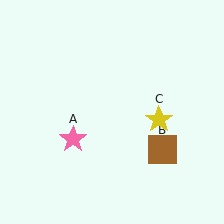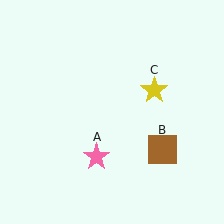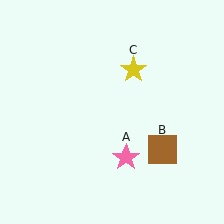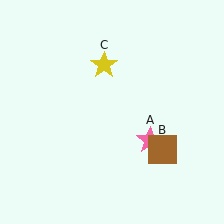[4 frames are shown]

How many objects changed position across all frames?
2 objects changed position: pink star (object A), yellow star (object C).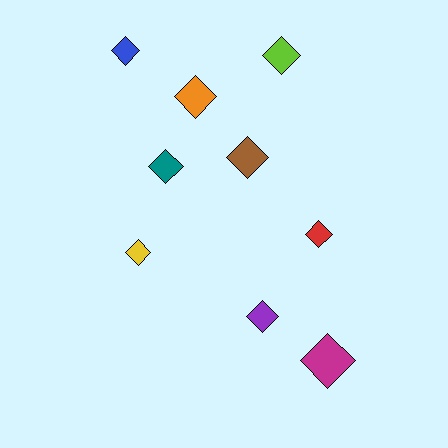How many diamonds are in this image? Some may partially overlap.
There are 9 diamonds.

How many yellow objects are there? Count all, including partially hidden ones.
There is 1 yellow object.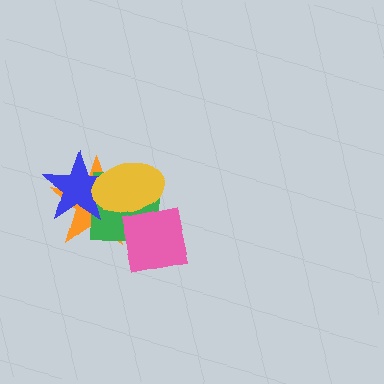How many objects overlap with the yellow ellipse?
4 objects overlap with the yellow ellipse.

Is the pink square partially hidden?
Yes, it is partially covered by another shape.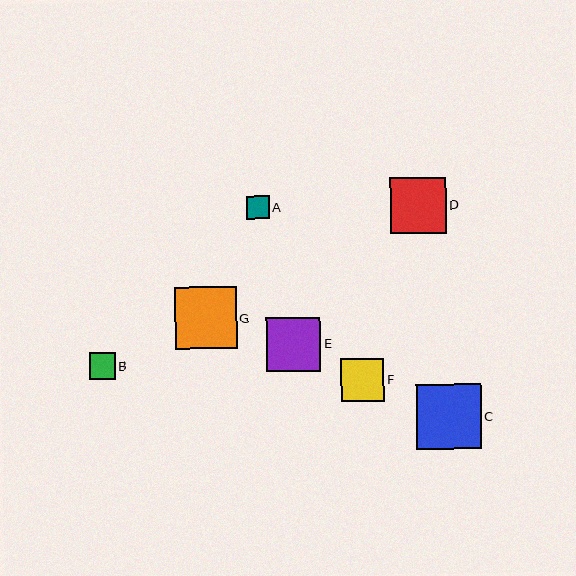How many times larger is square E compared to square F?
Square E is approximately 1.3 times the size of square F.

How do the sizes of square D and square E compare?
Square D and square E are approximately the same size.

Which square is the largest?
Square C is the largest with a size of approximately 65 pixels.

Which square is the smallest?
Square A is the smallest with a size of approximately 23 pixels.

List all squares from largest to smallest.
From largest to smallest: C, G, D, E, F, B, A.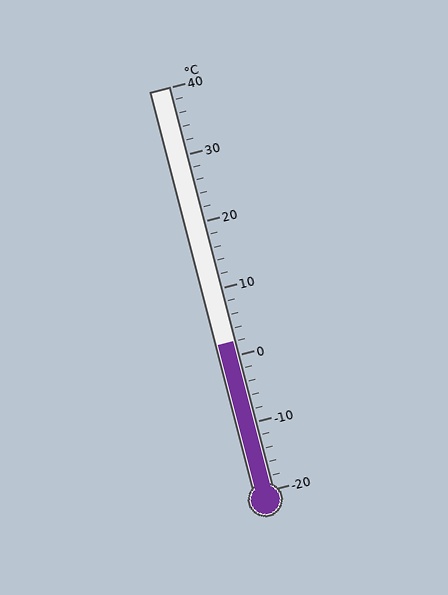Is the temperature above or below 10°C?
The temperature is below 10°C.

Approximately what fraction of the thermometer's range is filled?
The thermometer is filled to approximately 35% of its range.